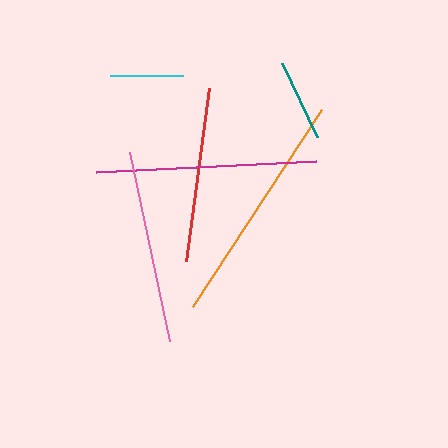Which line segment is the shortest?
The cyan line is the shortest at approximately 74 pixels.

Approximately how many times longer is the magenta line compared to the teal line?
The magenta line is approximately 2.7 times the length of the teal line.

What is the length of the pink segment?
The pink segment is approximately 193 pixels long.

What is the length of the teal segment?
The teal segment is approximately 83 pixels long.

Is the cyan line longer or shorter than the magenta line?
The magenta line is longer than the cyan line.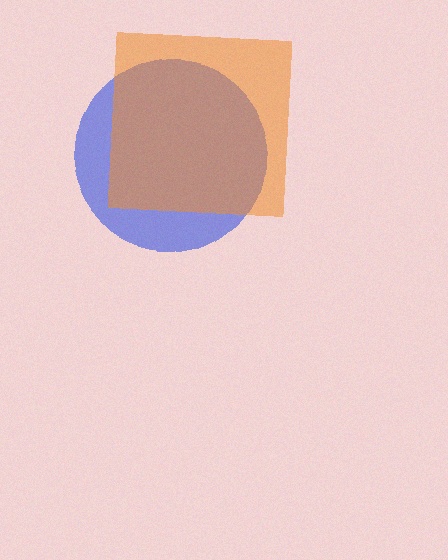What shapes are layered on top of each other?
The layered shapes are: a blue circle, an orange square.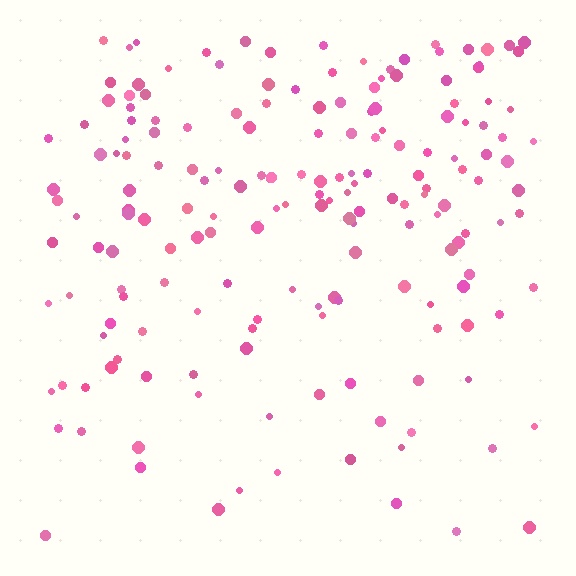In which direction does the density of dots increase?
From bottom to top, with the top side densest.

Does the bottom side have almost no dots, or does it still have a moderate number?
Still a moderate number, just noticeably fewer than the top.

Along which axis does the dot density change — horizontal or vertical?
Vertical.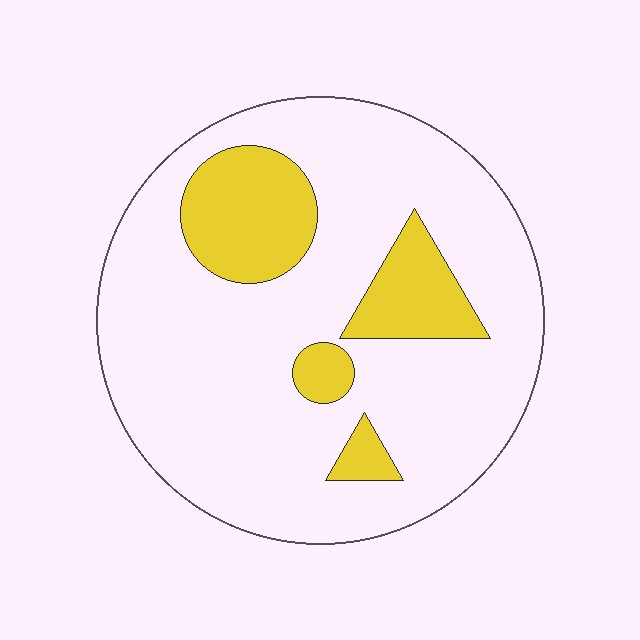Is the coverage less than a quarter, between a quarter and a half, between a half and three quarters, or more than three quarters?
Less than a quarter.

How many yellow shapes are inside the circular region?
4.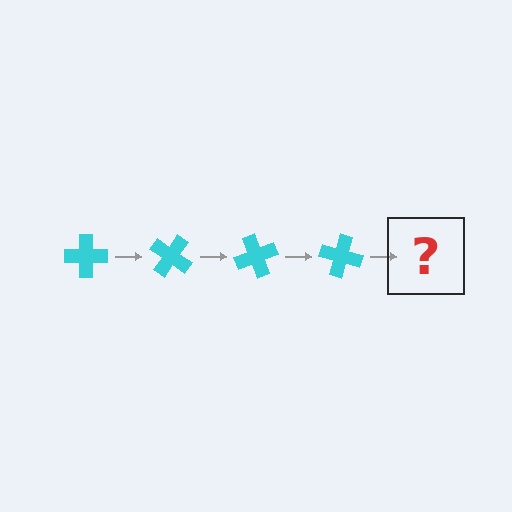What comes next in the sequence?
The next element should be a cyan cross rotated 140 degrees.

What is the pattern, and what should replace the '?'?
The pattern is that the cross rotates 35 degrees each step. The '?' should be a cyan cross rotated 140 degrees.